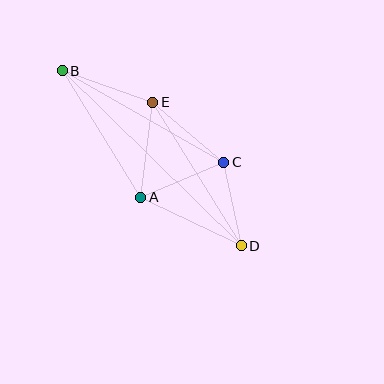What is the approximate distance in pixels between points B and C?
The distance between B and C is approximately 186 pixels.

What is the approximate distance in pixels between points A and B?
The distance between A and B is approximately 149 pixels.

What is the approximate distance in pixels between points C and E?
The distance between C and E is approximately 93 pixels.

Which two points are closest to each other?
Points C and D are closest to each other.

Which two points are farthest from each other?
Points B and D are farthest from each other.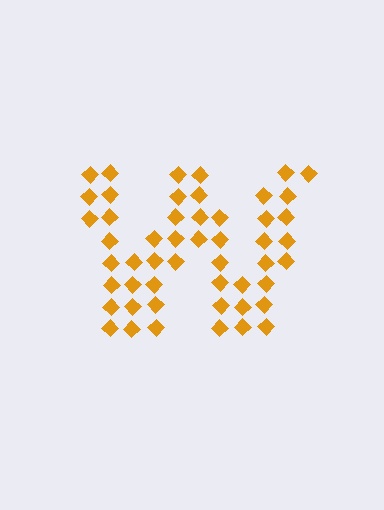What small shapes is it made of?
It is made of small diamonds.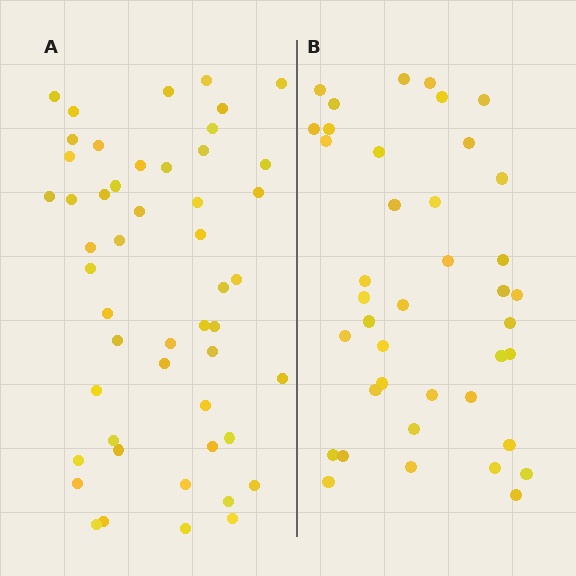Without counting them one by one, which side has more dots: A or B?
Region A (the left region) has more dots.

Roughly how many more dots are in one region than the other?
Region A has roughly 10 or so more dots than region B.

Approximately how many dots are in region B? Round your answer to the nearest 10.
About 40 dots.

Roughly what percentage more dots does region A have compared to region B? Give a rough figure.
About 25% more.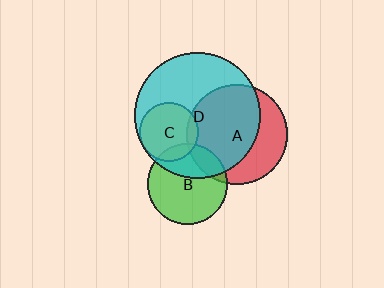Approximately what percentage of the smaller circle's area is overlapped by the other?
Approximately 100%.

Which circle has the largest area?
Circle D (cyan).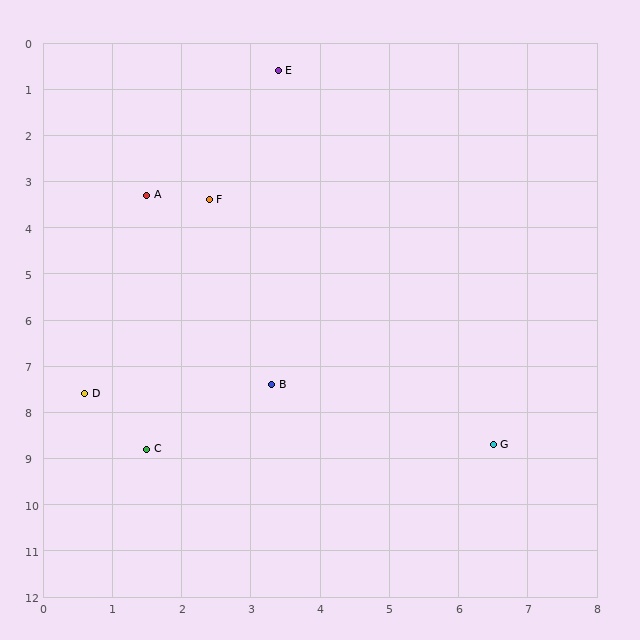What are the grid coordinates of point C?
Point C is at approximately (1.5, 8.8).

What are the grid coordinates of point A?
Point A is at approximately (1.5, 3.3).